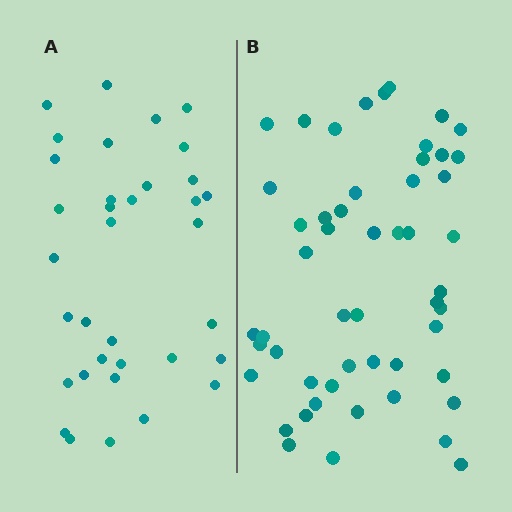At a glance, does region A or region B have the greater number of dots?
Region B (the right region) has more dots.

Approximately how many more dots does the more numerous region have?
Region B has approximately 15 more dots than region A.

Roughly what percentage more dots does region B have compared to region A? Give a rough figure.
About 50% more.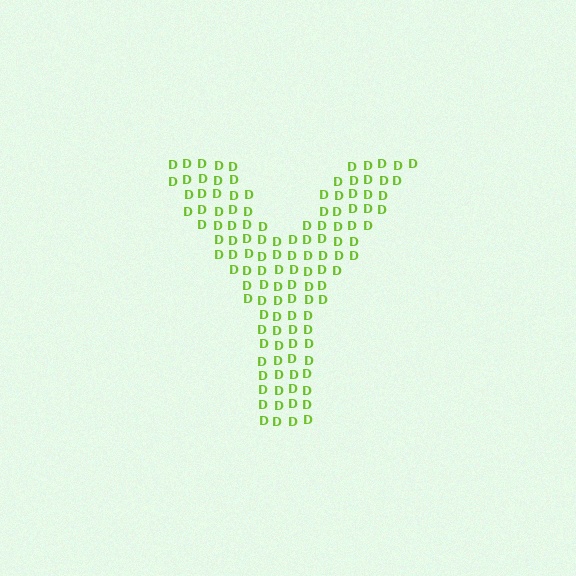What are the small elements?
The small elements are letter D's.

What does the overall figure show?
The overall figure shows the letter Y.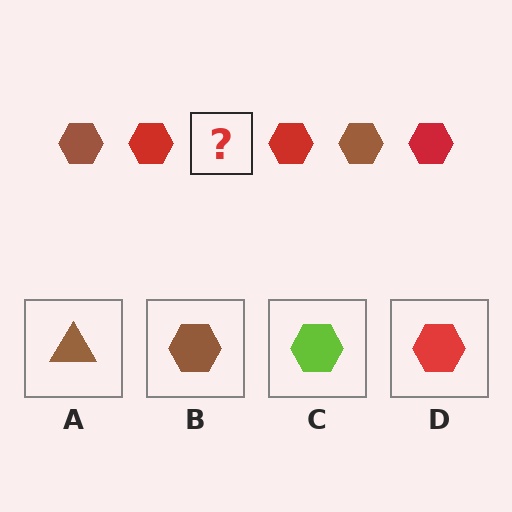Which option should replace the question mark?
Option B.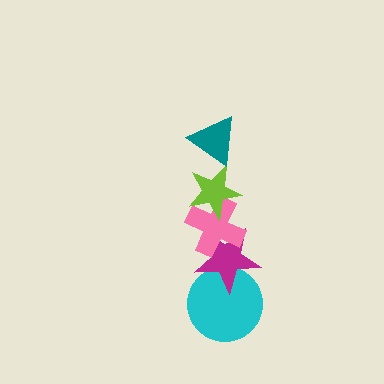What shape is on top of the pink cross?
The lime star is on top of the pink cross.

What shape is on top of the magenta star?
The pink cross is on top of the magenta star.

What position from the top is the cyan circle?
The cyan circle is 5th from the top.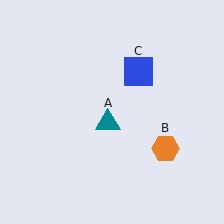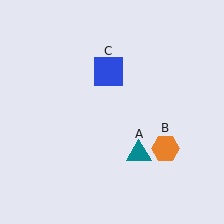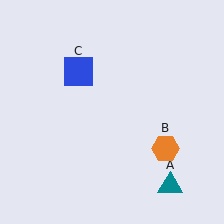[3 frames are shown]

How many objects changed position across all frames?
2 objects changed position: teal triangle (object A), blue square (object C).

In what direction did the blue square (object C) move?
The blue square (object C) moved left.